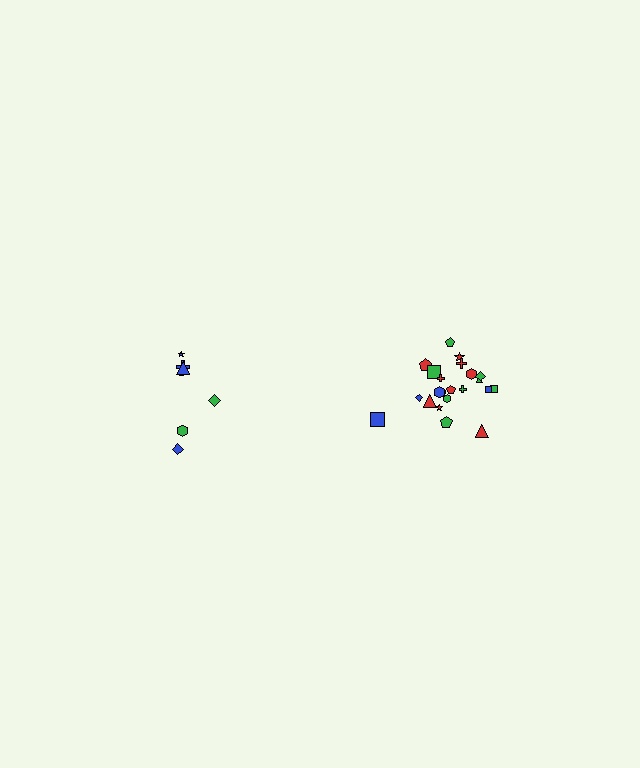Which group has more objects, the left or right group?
The right group.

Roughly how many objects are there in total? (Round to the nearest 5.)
Roughly 30 objects in total.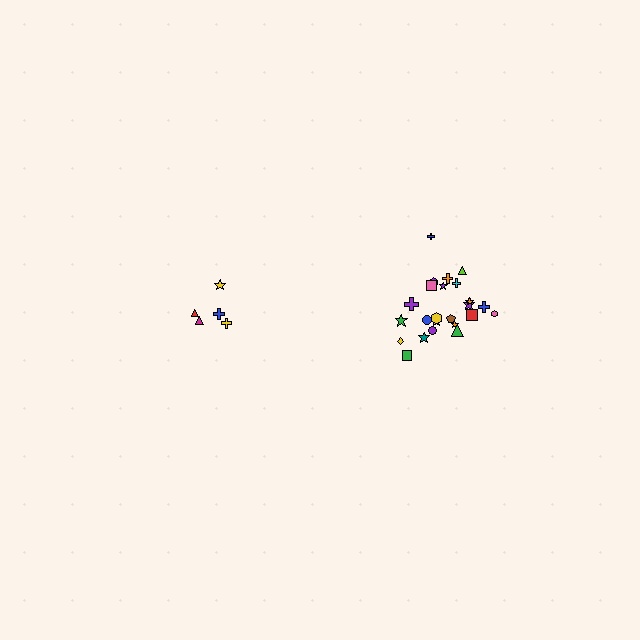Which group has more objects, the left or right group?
The right group.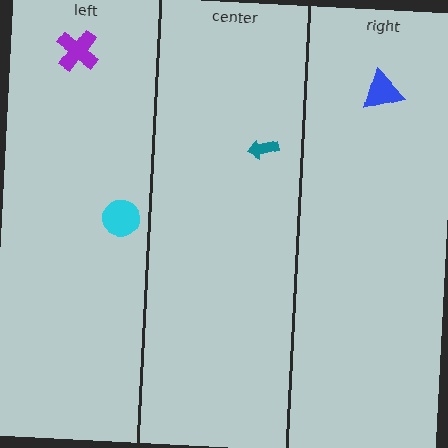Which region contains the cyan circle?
The left region.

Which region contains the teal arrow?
The center region.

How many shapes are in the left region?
2.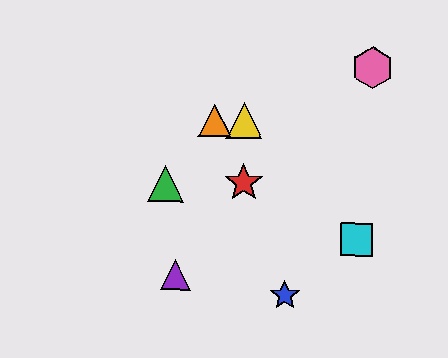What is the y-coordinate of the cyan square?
The cyan square is at y≈239.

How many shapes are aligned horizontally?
2 shapes (the yellow triangle, the orange triangle) are aligned horizontally.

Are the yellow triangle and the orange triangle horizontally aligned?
Yes, both are at y≈121.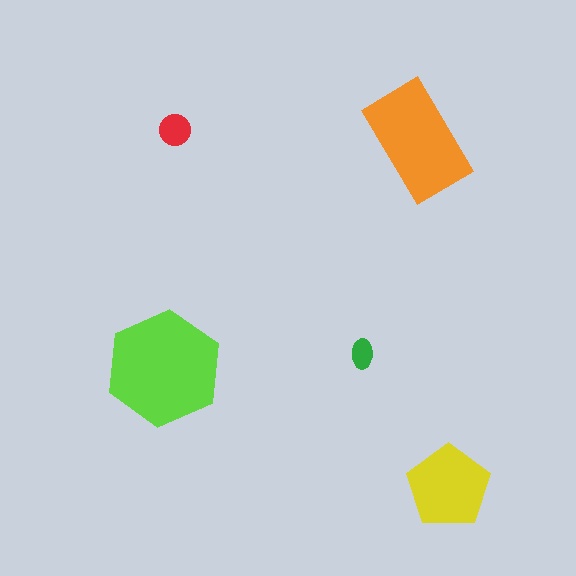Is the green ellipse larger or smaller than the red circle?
Smaller.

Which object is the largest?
The lime hexagon.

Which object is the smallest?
The green ellipse.